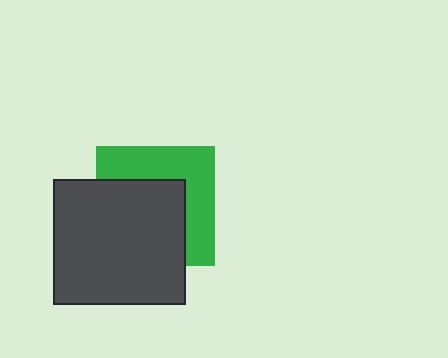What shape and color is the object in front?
The object in front is a dark gray rectangle.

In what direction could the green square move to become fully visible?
The green square could move toward the upper-right. That would shift it out from behind the dark gray rectangle entirely.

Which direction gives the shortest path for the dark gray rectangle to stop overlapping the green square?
Moving toward the lower-left gives the shortest separation.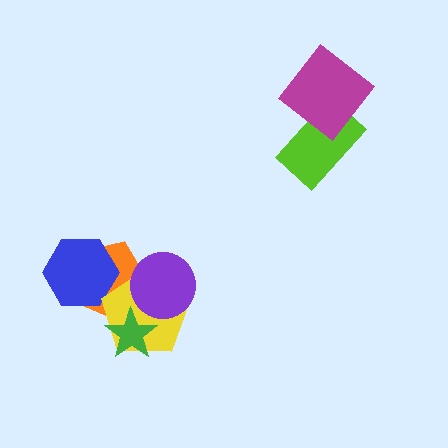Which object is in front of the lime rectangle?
The magenta diamond is in front of the lime rectangle.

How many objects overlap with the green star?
2 objects overlap with the green star.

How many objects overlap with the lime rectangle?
1 object overlaps with the lime rectangle.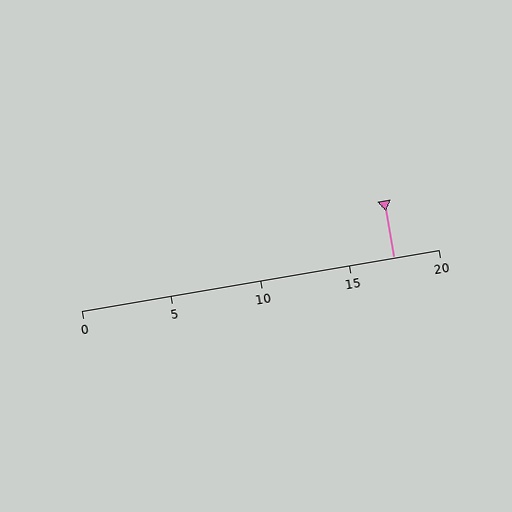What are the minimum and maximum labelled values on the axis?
The axis runs from 0 to 20.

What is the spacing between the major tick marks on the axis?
The major ticks are spaced 5 apart.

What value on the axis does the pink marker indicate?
The marker indicates approximately 17.5.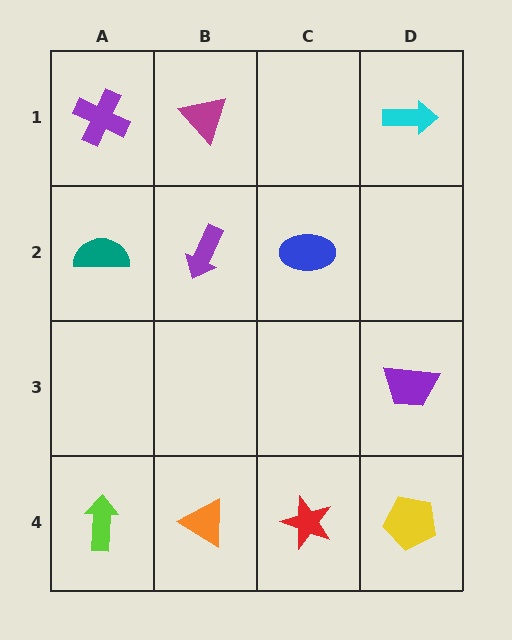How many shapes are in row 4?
4 shapes.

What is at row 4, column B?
An orange triangle.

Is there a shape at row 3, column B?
No, that cell is empty.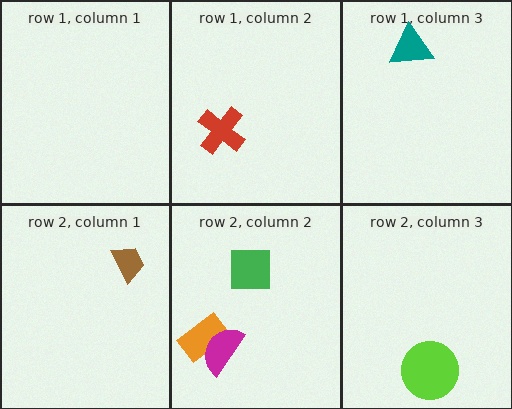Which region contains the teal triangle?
The row 1, column 3 region.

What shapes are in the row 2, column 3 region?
The lime circle.